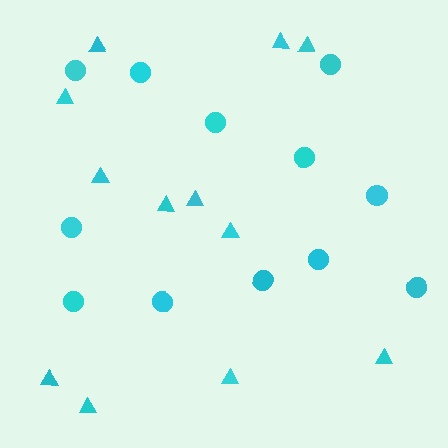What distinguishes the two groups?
There are 2 groups: one group of triangles (12) and one group of circles (12).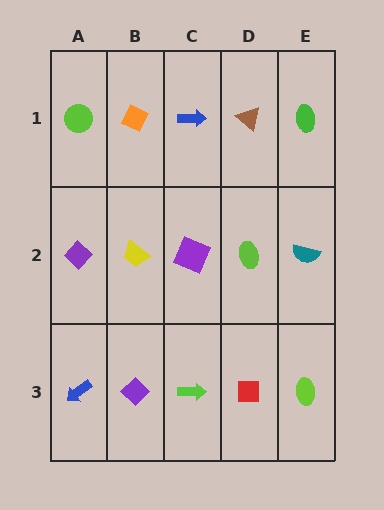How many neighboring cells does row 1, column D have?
3.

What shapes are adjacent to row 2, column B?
An orange diamond (row 1, column B), a purple diamond (row 3, column B), a purple diamond (row 2, column A), a purple square (row 2, column C).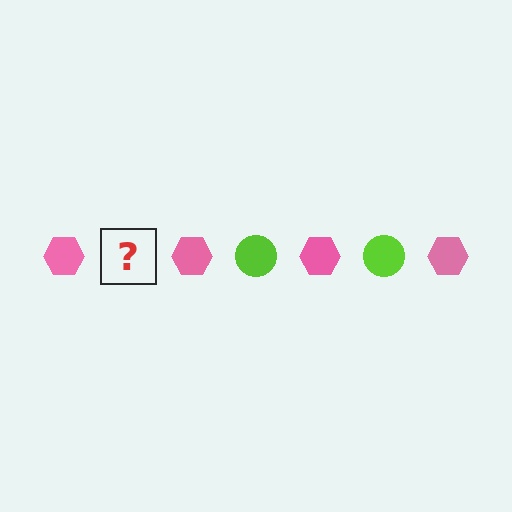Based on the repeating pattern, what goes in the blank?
The blank should be a lime circle.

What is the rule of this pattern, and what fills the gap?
The rule is that the pattern alternates between pink hexagon and lime circle. The gap should be filled with a lime circle.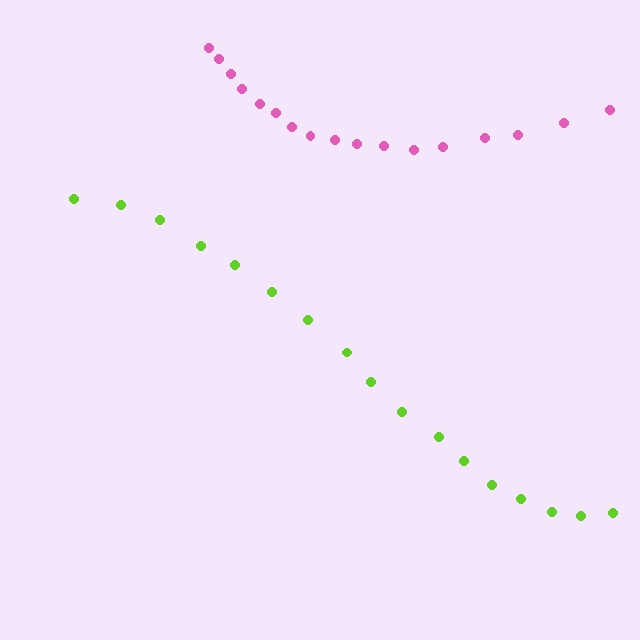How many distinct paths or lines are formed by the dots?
There are 2 distinct paths.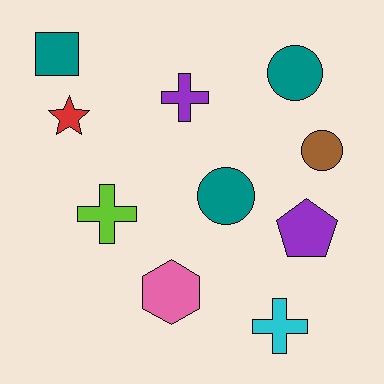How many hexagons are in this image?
There is 1 hexagon.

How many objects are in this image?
There are 10 objects.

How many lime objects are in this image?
There is 1 lime object.